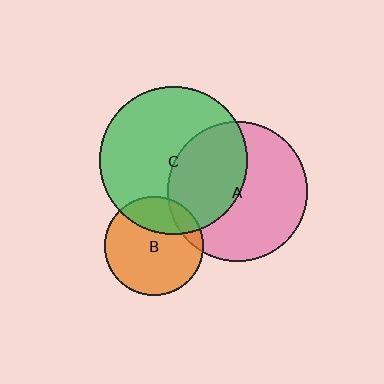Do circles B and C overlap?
Yes.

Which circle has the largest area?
Circle C (green).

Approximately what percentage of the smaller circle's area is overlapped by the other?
Approximately 25%.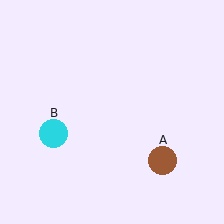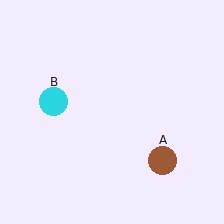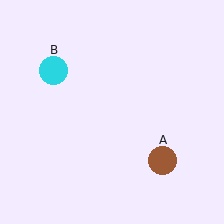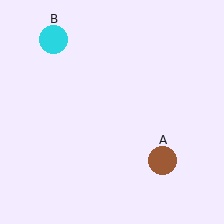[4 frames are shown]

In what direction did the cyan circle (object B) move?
The cyan circle (object B) moved up.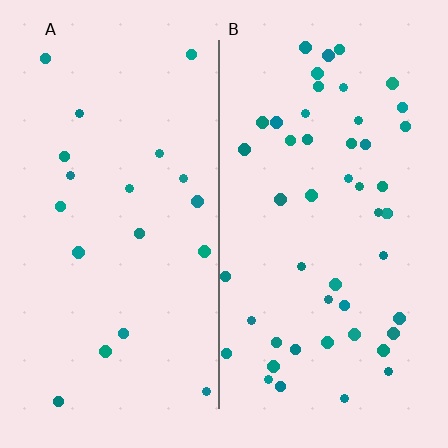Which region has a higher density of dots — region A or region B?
B (the right).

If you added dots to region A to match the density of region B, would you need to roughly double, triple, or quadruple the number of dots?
Approximately triple.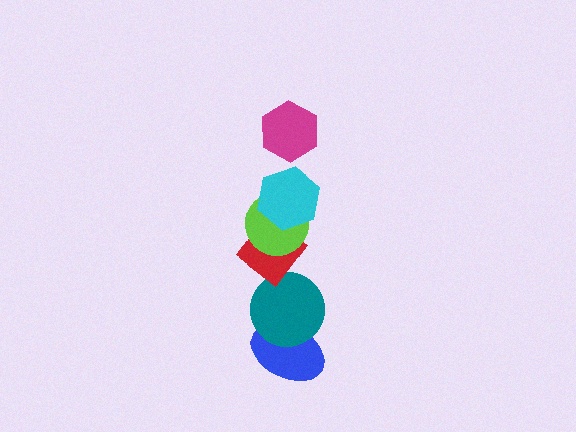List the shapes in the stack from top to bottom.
From top to bottom: the magenta hexagon, the cyan hexagon, the lime circle, the red diamond, the teal circle, the blue ellipse.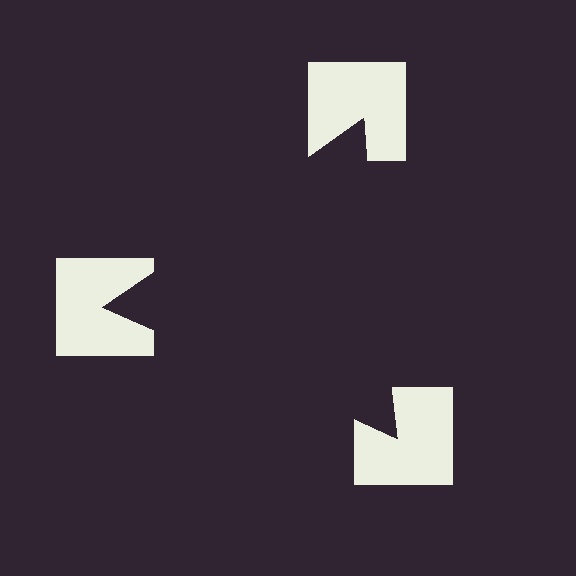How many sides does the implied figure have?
3 sides.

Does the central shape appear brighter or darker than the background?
It typically appears slightly darker than the background, even though no actual brightness change is drawn.